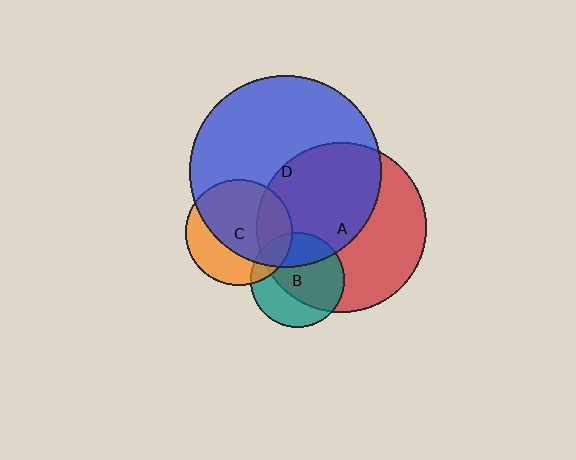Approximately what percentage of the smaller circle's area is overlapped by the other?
Approximately 15%.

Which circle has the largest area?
Circle D (blue).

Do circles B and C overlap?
Yes.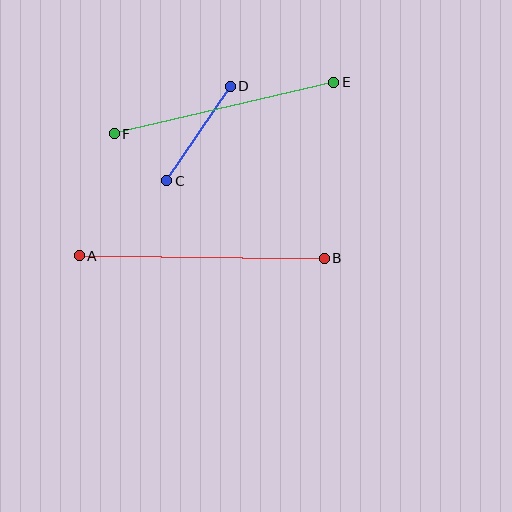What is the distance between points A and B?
The distance is approximately 245 pixels.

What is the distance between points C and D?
The distance is approximately 114 pixels.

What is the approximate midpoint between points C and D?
The midpoint is at approximately (198, 133) pixels.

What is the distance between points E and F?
The distance is approximately 225 pixels.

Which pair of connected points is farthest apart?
Points A and B are farthest apart.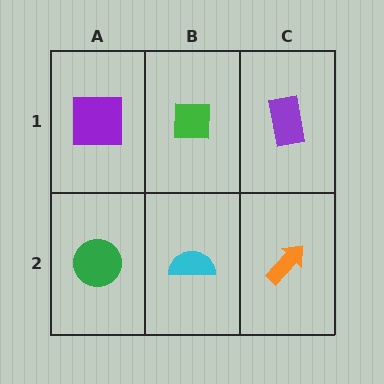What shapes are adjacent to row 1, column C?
An orange arrow (row 2, column C), a green square (row 1, column B).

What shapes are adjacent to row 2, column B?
A green square (row 1, column B), a green circle (row 2, column A), an orange arrow (row 2, column C).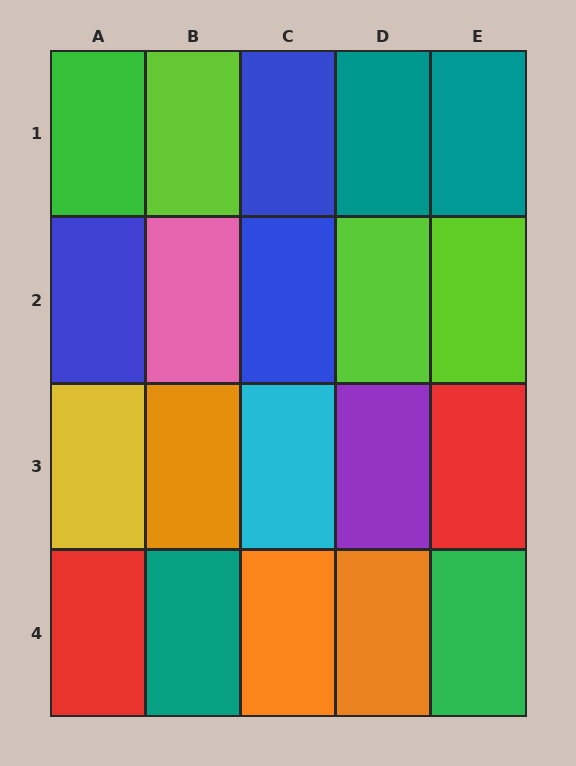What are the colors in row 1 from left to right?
Green, lime, blue, teal, teal.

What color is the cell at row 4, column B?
Teal.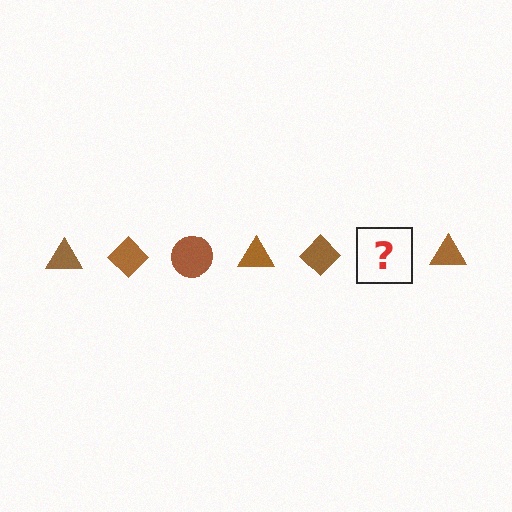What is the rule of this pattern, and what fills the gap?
The rule is that the pattern cycles through triangle, diamond, circle shapes in brown. The gap should be filled with a brown circle.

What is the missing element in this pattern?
The missing element is a brown circle.